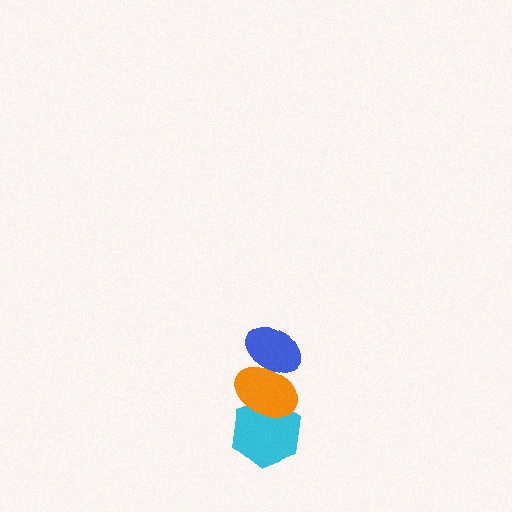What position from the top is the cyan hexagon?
The cyan hexagon is 3rd from the top.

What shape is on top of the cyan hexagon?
The orange ellipse is on top of the cyan hexagon.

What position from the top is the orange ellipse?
The orange ellipse is 2nd from the top.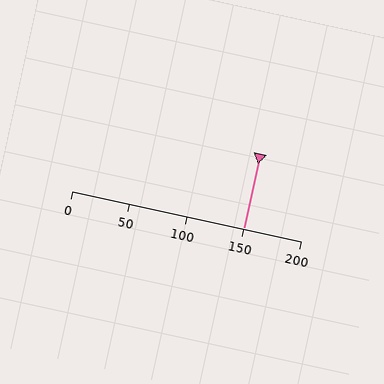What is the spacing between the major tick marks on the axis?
The major ticks are spaced 50 apart.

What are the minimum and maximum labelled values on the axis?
The axis runs from 0 to 200.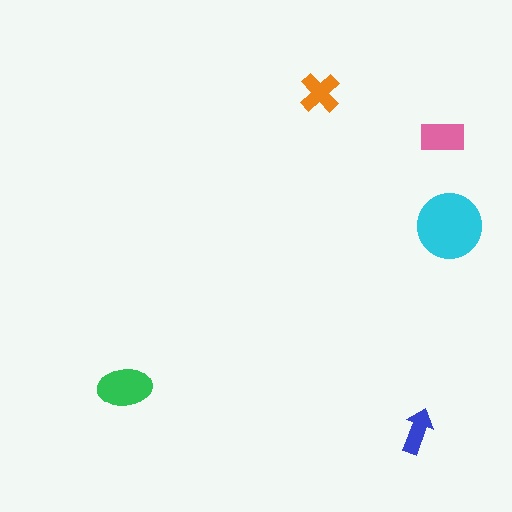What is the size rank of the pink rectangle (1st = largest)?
3rd.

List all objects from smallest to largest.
The blue arrow, the orange cross, the pink rectangle, the green ellipse, the cyan circle.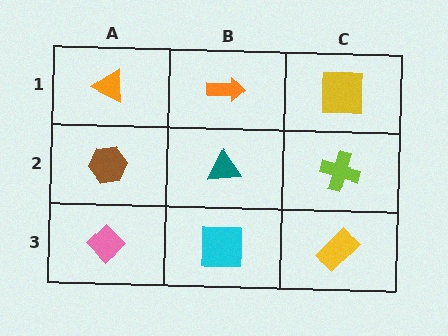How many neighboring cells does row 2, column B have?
4.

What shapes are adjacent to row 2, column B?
An orange arrow (row 1, column B), a cyan square (row 3, column B), a brown hexagon (row 2, column A), a lime cross (row 2, column C).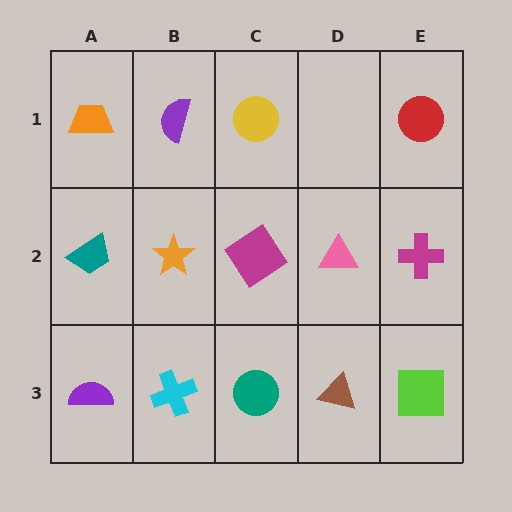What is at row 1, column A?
An orange trapezoid.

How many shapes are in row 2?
5 shapes.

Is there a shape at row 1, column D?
No, that cell is empty.